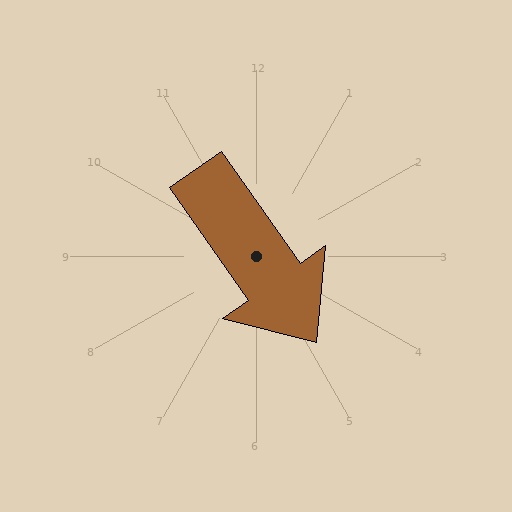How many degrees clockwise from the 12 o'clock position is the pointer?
Approximately 145 degrees.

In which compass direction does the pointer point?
Southeast.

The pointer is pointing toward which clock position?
Roughly 5 o'clock.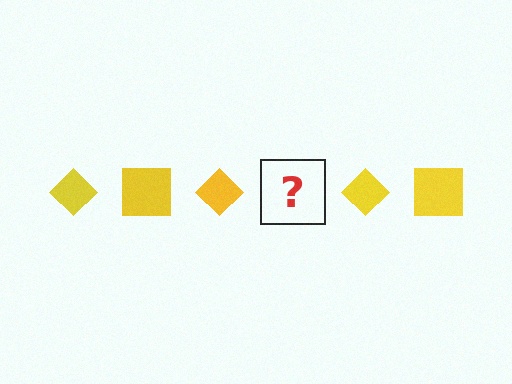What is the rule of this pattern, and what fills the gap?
The rule is that the pattern cycles through diamond, square shapes in yellow. The gap should be filled with a yellow square.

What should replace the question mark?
The question mark should be replaced with a yellow square.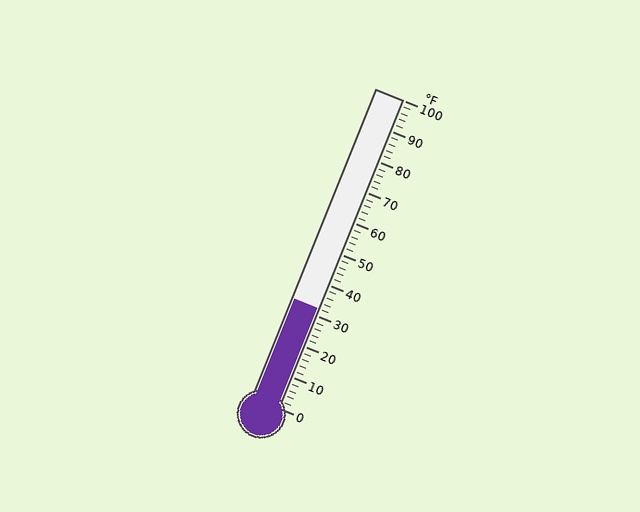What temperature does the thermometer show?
The thermometer shows approximately 32°F.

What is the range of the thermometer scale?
The thermometer scale ranges from 0°F to 100°F.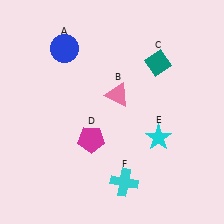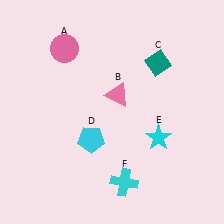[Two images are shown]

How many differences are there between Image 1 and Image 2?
There are 2 differences between the two images.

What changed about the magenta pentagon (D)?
In Image 1, D is magenta. In Image 2, it changed to cyan.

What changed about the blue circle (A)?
In Image 1, A is blue. In Image 2, it changed to pink.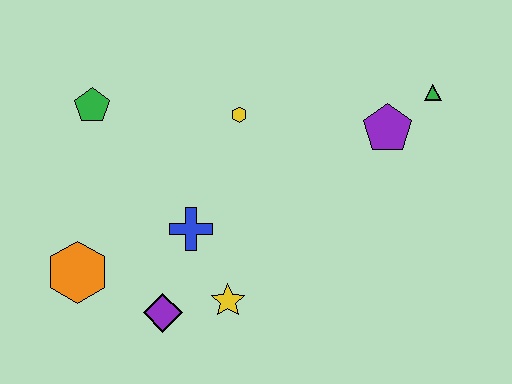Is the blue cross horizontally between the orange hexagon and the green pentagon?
No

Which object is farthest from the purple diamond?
The green triangle is farthest from the purple diamond.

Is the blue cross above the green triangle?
No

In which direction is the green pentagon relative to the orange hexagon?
The green pentagon is above the orange hexagon.